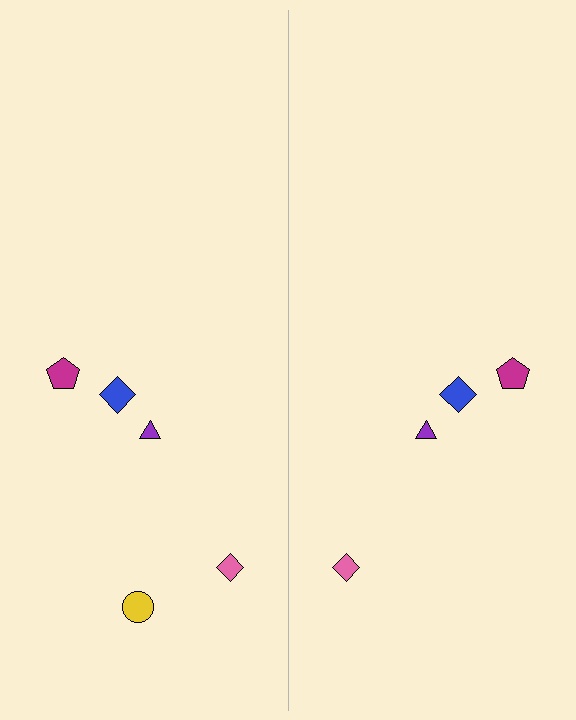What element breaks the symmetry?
A yellow circle is missing from the right side.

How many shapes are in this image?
There are 9 shapes in this image.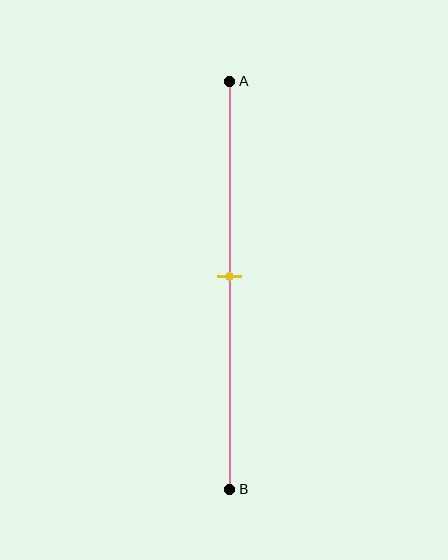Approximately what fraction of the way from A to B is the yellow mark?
The yellow mark is approximately 50% of the way from A to B.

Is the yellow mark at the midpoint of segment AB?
Yes, the mark is approximately at the midpoint.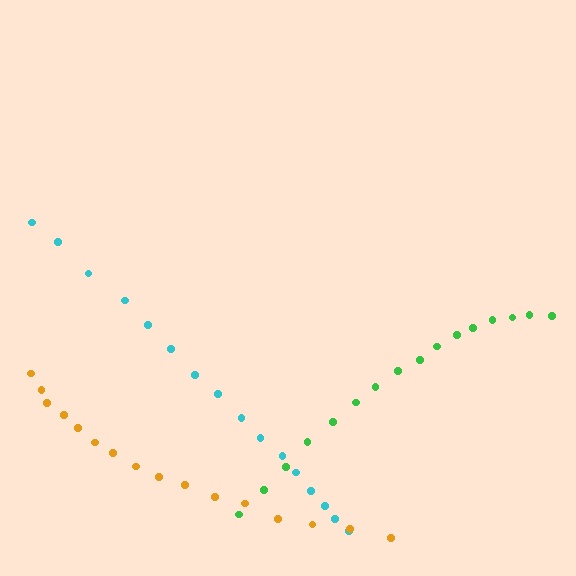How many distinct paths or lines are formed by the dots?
There are 3 distinct paths.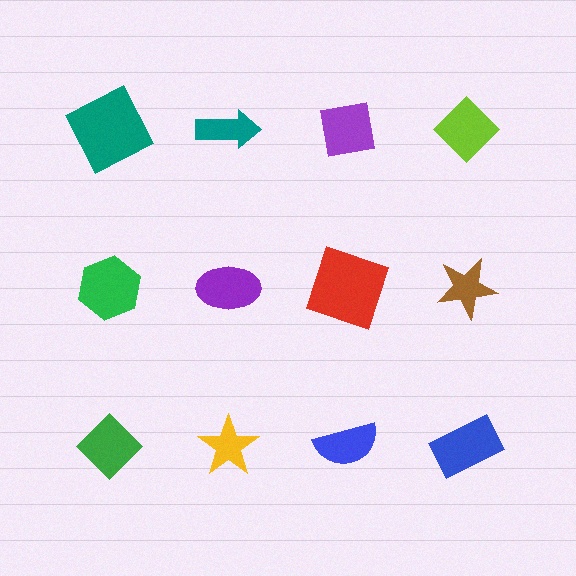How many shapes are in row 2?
4 shapes.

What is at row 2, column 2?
A purple ellipse.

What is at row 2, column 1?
A green hexagon.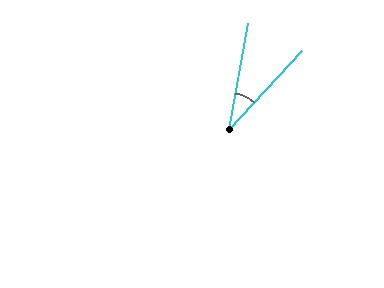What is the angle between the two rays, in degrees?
Approximately 32 degrees.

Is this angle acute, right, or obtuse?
It is acute.